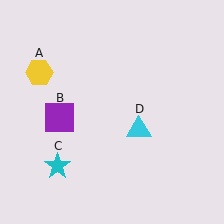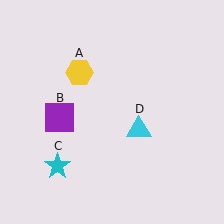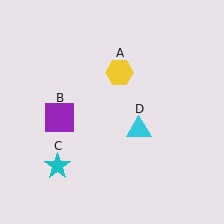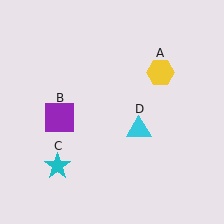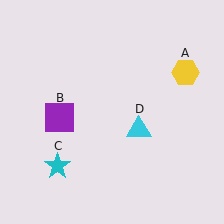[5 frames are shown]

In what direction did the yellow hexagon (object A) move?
The yellow hexagon (object A) moved right.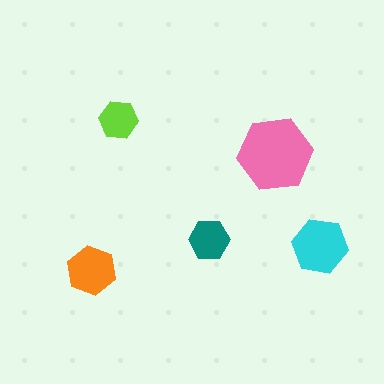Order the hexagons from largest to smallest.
the pink one, the cyan one, the orange one, the teal one, the lime one.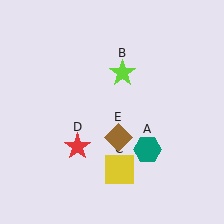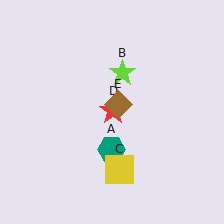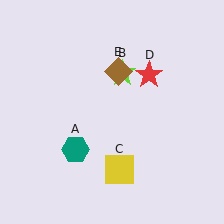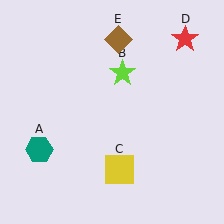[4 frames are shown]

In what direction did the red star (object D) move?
The red star (object D) moved up and to the right.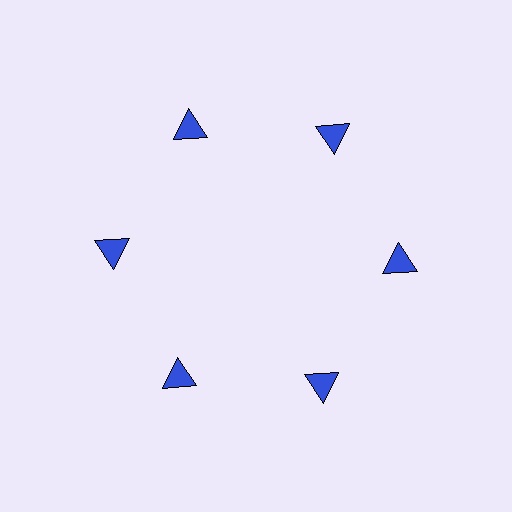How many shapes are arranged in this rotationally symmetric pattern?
There are 6 shapes, arranged in 6 groups of 1.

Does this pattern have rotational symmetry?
Yes, this pattern has 6-fold rotational symmetry. It looks the same after rotating 60 degrees around the center.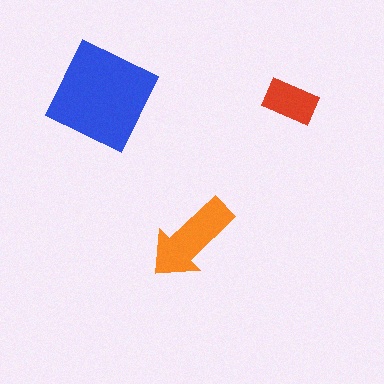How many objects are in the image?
There are 3 objects in the image.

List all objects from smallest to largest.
The red rectangle, the orange arrow, the blue square.